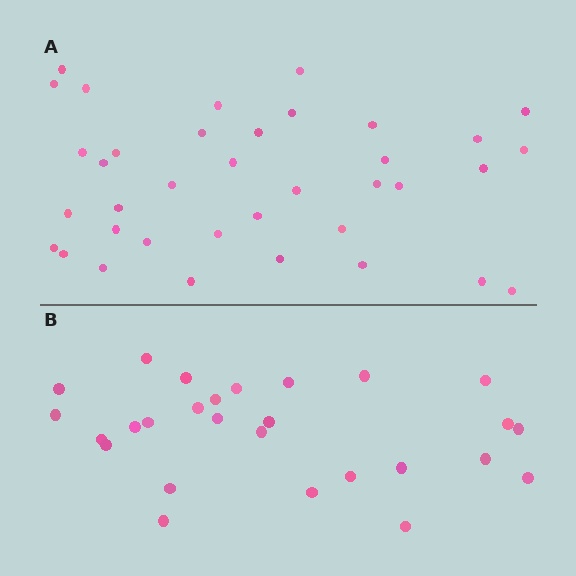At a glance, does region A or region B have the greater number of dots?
Region A (the top region) has more dots.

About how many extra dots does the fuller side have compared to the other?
Region A has roughly 10 or so more dots than region B.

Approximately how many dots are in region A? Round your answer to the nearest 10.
About 40 dots. (The exact count is 37, which rounds to 40.)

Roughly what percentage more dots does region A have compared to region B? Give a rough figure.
About 35% more.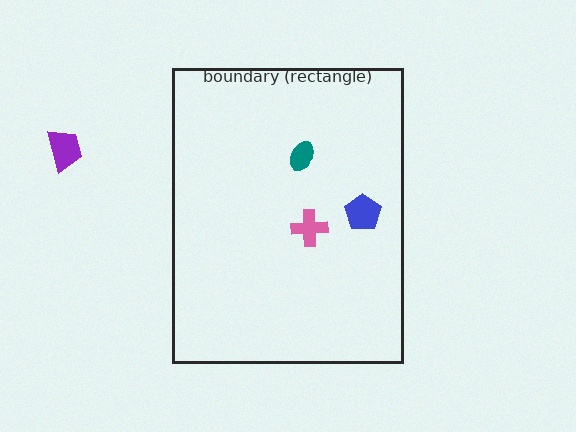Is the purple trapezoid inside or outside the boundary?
Outside.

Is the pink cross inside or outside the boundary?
Inside.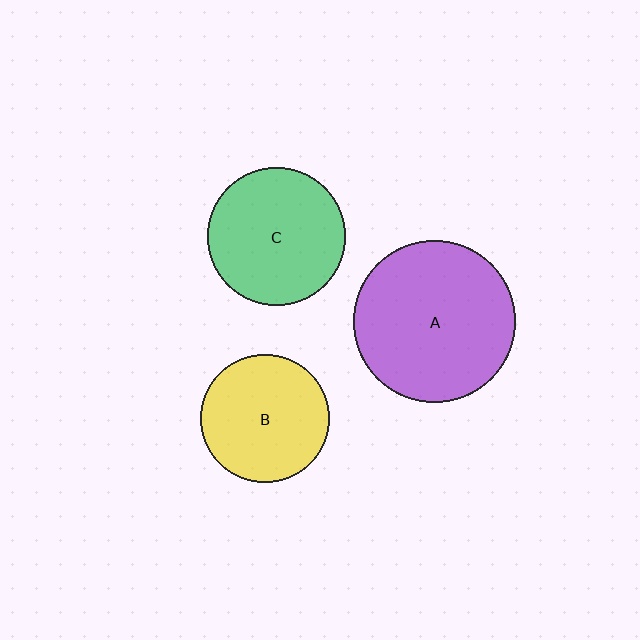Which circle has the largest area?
Circle A (purple).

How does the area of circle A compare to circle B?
Approximately 1.6 times.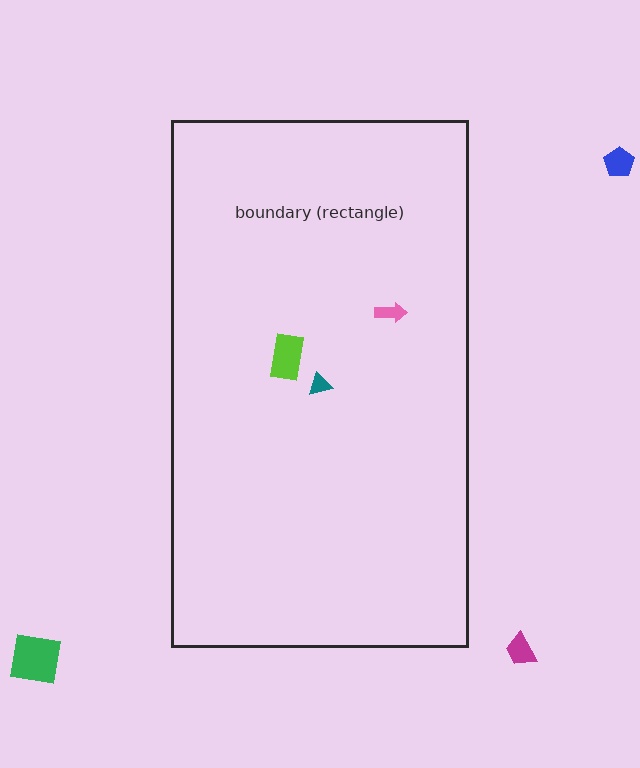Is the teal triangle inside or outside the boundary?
Inside.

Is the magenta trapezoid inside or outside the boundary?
Outside.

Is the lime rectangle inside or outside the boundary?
Inside.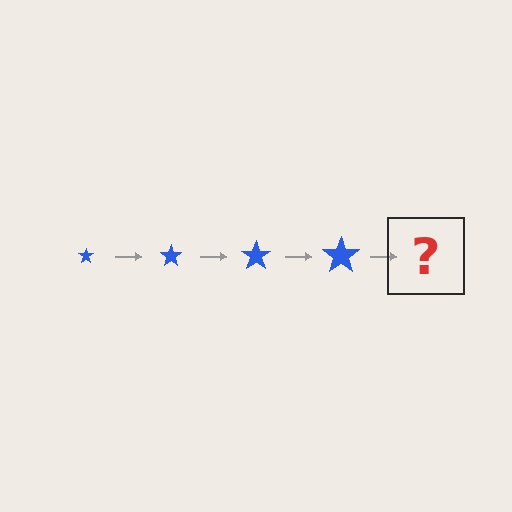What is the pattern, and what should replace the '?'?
The pattern is that the star gets progressively larger each step. The '?' should be a blue star, larger than the previous one.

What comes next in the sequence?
The next element should be a blue star, larger than the previous one.